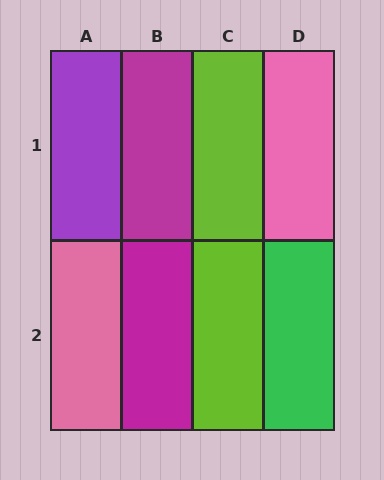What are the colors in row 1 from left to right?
Purple, magenta, lime, pink.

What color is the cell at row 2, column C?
Lime.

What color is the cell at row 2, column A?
Pink.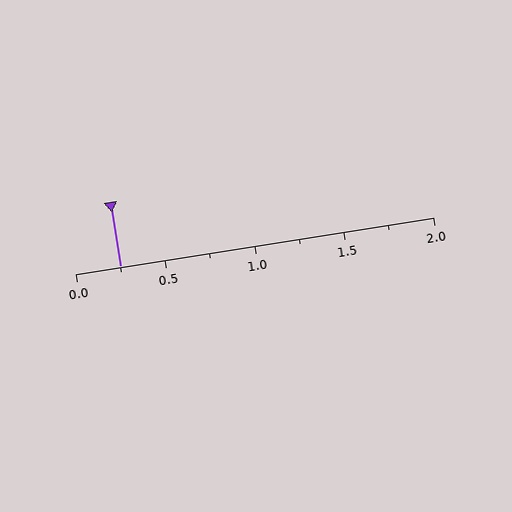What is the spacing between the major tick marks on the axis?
The major ticks are spaced 0.5 apart.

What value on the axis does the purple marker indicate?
The marker indicates approximately 0.25.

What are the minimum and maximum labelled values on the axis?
The axis runs from 0.0 to 2.0.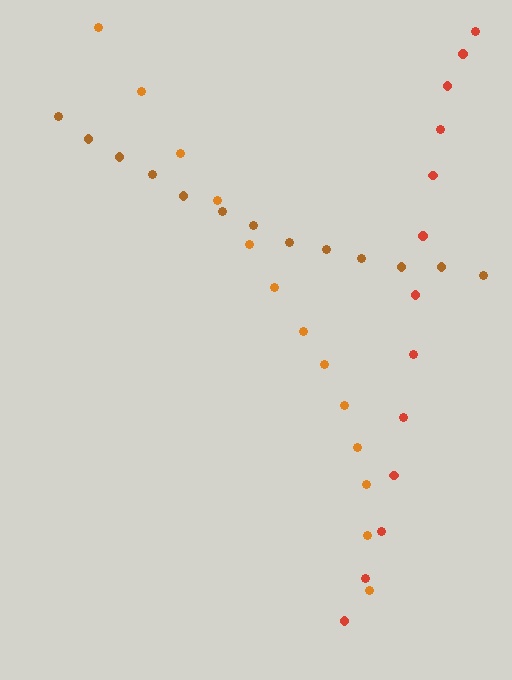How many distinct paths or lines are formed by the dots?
There are 3 distinct paths.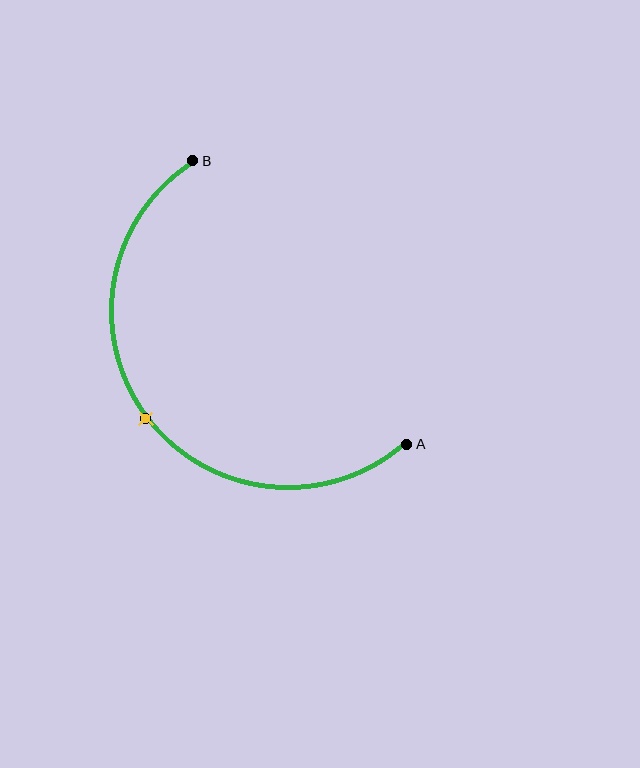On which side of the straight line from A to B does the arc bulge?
The arc bulges below and to the left of the straight line connecting A and B.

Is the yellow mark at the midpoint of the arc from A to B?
Yes. The yellow mark lies on the arc at equal arc-length from both A and B — it is the arc midpoint.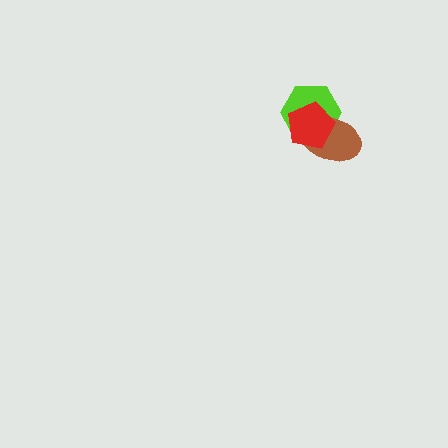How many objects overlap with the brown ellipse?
2 objects overlap with the brown ellipse.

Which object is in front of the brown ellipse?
The red pentagon is in front of the brown ellipse.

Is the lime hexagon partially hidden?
Yes, it is partially covered by another shape.